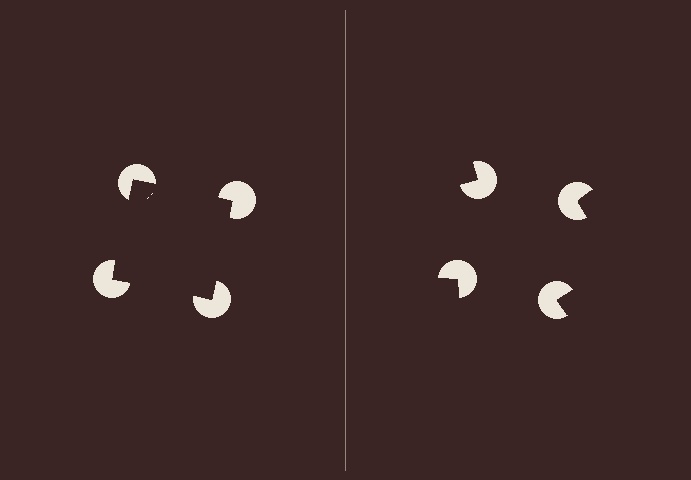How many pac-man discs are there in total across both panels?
8 — 4 on each side.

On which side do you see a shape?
An illusory square appears on the left side. On the right side the wedge cuts are rotated, so no coherent shape forms.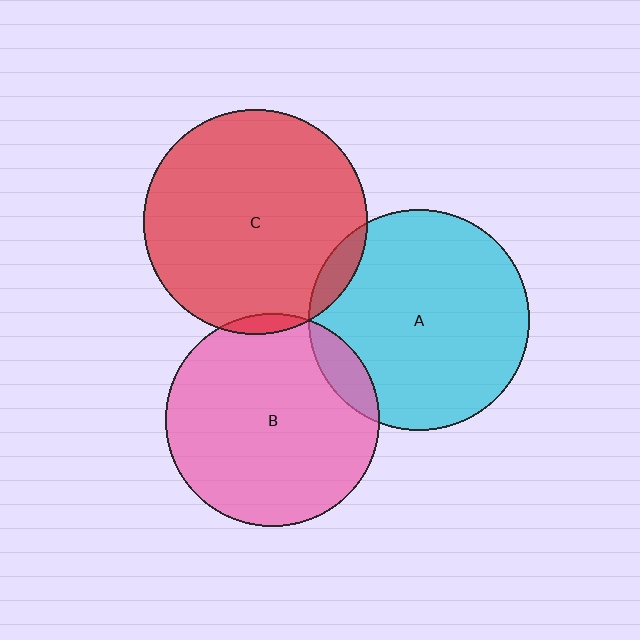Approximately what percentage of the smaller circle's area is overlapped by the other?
Approximately 10%.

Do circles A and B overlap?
Yes.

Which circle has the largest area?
Circle C (red).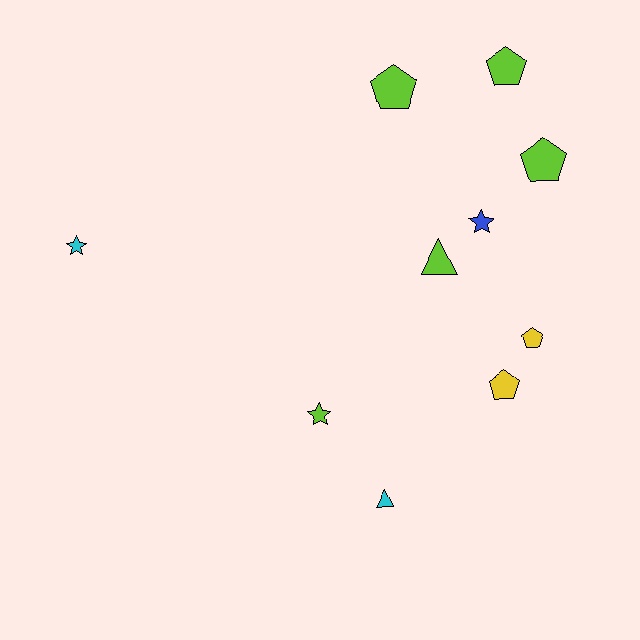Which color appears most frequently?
Lime, with 5 objects.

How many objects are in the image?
There are 10 objects.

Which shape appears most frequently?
Pentagon, with 5 objects.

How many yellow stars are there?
There are no yellow stars.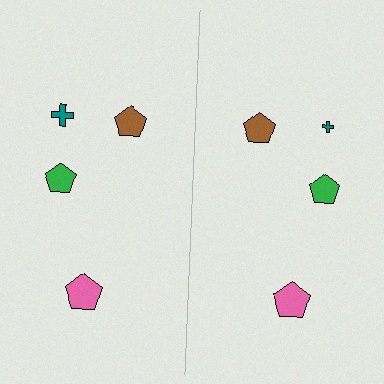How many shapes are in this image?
There are 8 shapes in this image.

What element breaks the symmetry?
The teal cross on the right side has a different size than its mirror counterpart.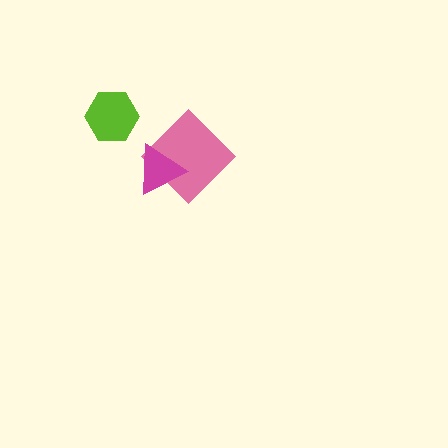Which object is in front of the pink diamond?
The magenta triangle is in front of the pink diamond.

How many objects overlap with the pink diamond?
1 object overlaps with the pink diamond.